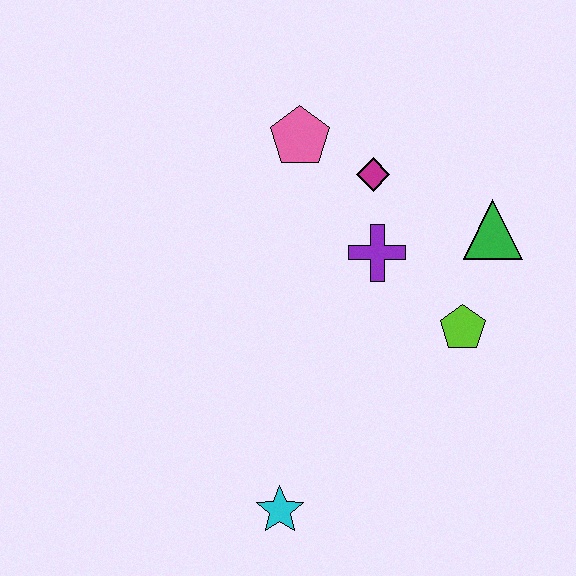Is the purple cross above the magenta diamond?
No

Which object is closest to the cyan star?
The lime pentagon is closest to the cyan star.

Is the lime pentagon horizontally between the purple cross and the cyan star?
No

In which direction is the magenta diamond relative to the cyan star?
The magenta diamond is above the cyan star.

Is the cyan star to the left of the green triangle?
Yes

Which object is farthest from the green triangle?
The cyan star is farthest from the green triangle.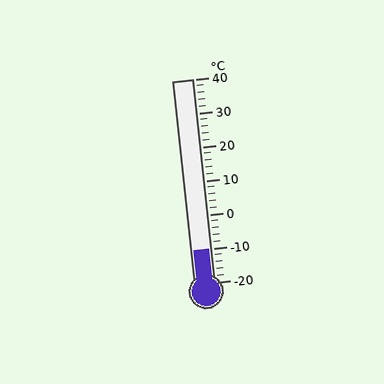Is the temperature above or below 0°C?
The temperature is below 0°C.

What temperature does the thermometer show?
The thermometer shows approximately -10°C.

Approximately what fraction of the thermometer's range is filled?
The thermometer is filled to approximately 15% of its range.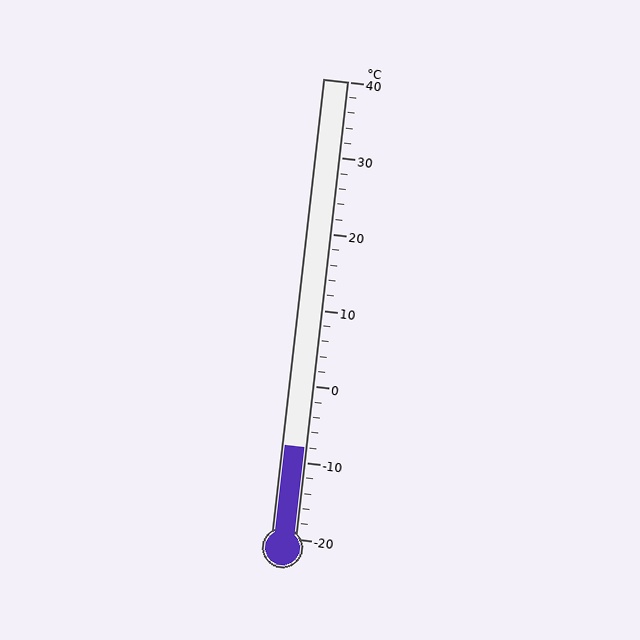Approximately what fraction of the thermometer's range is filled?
The thermometer is filled to approximately 20% of its range.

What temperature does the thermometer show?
The thermometer shows approximately -8°C.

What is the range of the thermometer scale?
The thermometer scale ranges from -20°C to 40°C.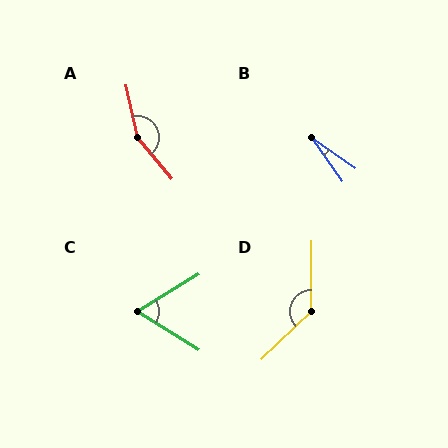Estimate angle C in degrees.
Approximately 64 degrees.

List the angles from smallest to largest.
B (19°), C (64°), D (134°), A (153°).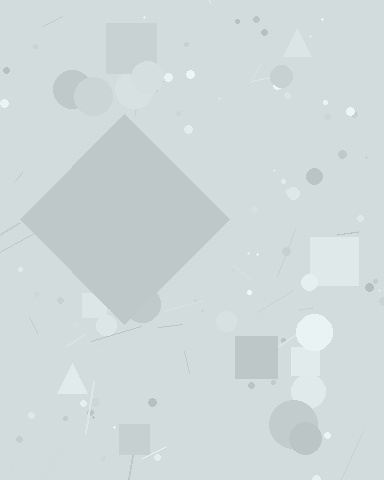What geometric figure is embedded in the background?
A diamond is embedded in the background.